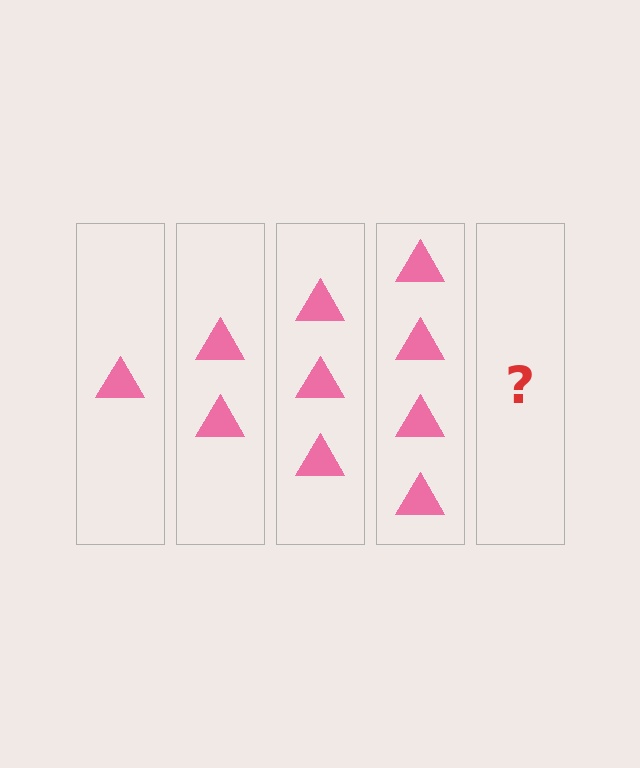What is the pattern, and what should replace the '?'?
The pattern is that each step adds one more triangle. The '?' should be 5 triangles.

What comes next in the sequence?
The next element should be 5 triangles.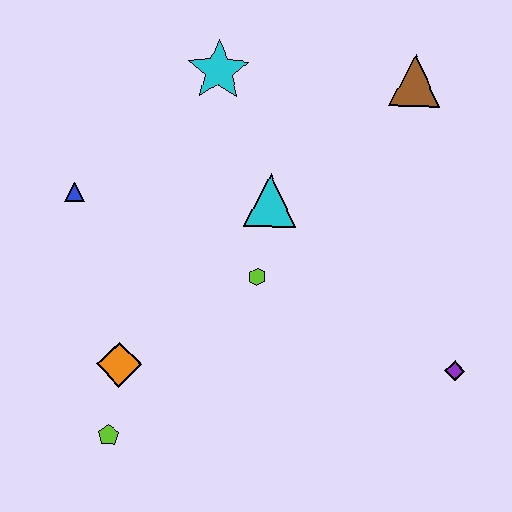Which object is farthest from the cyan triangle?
The lime pentagon is farthest from the cyan triangle.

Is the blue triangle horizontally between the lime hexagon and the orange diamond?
No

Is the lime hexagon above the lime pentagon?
Yes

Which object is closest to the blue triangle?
The orange diamond is closest to the blue triangle.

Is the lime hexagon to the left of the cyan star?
No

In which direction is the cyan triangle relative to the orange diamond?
The cyan triangle is above the orange diamond.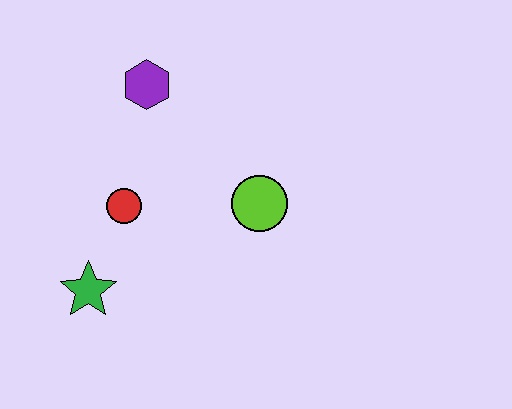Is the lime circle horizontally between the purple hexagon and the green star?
No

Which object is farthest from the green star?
The purple hexagon is farthest from the green star.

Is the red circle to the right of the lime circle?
No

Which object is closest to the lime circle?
The red circle is closest to the lime circle.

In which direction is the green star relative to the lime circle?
The green star is to the left of the lime circle.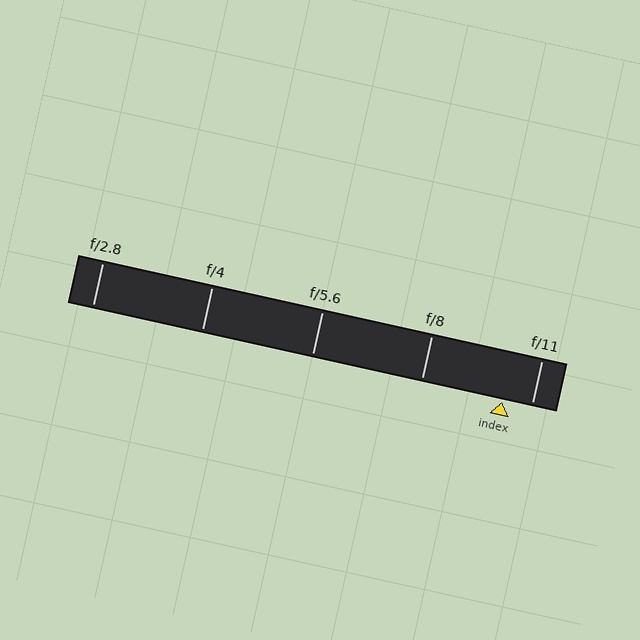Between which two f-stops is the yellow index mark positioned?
The index mark is between f/8 and f/11.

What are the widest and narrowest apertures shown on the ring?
The widest aperture shown is f/2.8 and the narrowest is f/11.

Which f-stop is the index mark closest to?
The index mark is closest to f/11.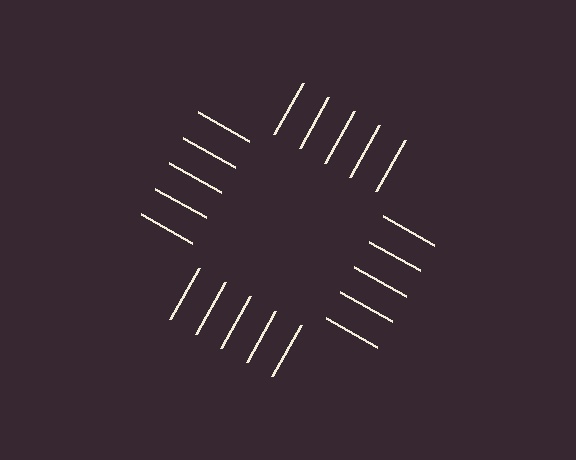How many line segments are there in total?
20 — 5 along each of the 4 edges.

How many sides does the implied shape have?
4 sides — the line-ends trace a square.